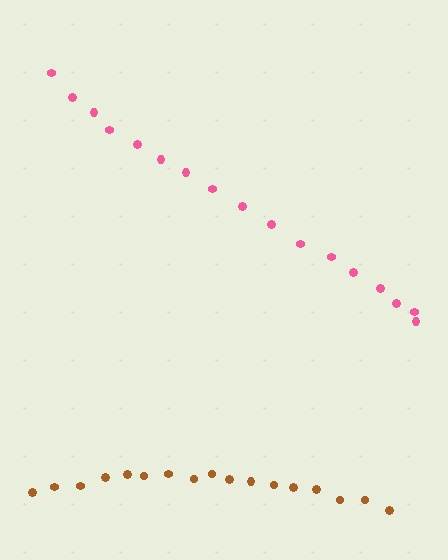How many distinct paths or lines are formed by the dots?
There are 2 distinct paths.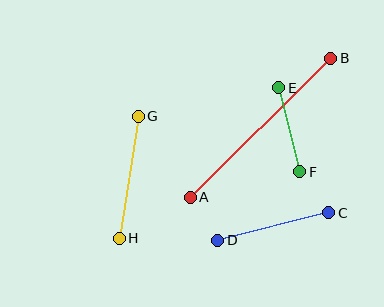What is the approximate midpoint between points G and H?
The midpoint is at approximately (129, 177) pixels.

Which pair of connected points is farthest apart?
Points A and B are farthest apart.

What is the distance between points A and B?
The distance is approximately 198 pixels.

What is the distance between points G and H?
The distance is approximately 123 pixels.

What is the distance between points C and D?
The distance is approximately 114 pixels.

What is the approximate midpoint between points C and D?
The midpoint is at approximately (273, 227) pixels.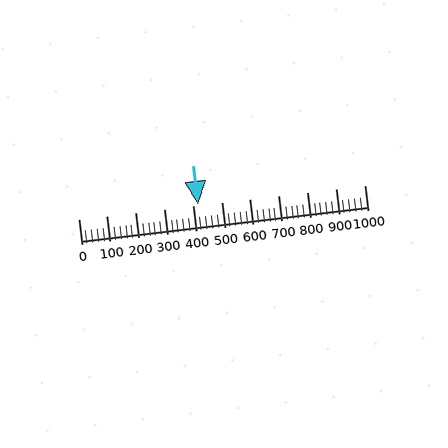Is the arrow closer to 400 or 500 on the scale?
The arrow is closer to 400.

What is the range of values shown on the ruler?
The ruler shows values from 0 to 1000.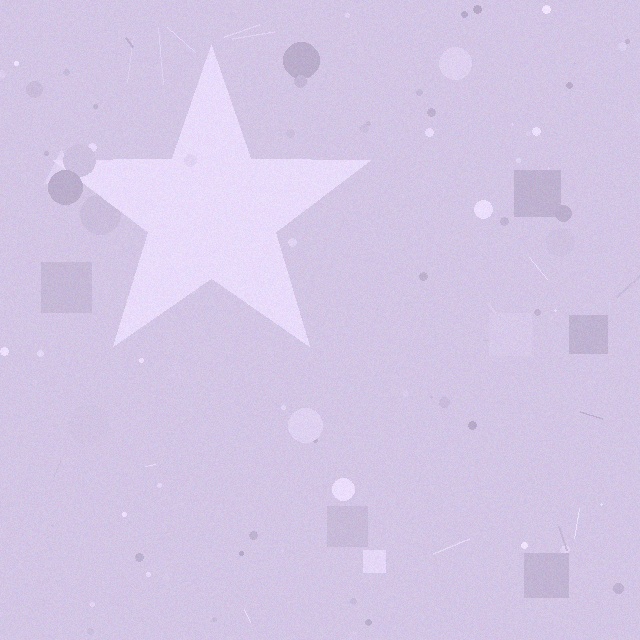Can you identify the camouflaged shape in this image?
The camouflaged shape is a star.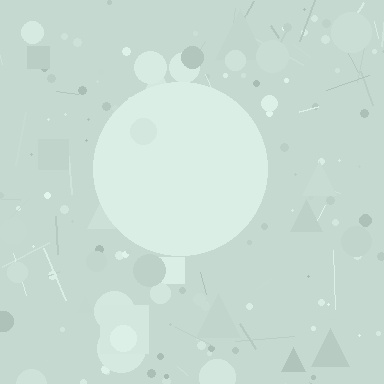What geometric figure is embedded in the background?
A circle is embedded in the background.